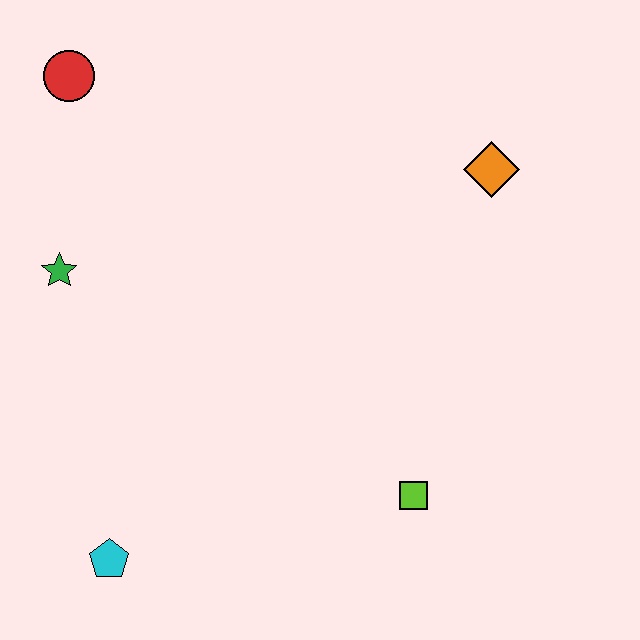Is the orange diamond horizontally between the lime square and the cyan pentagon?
No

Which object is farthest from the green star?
The orange diamond is farthest from the green star.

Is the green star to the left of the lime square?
Yes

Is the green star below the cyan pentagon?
No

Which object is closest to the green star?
The red circle is closest to the green star.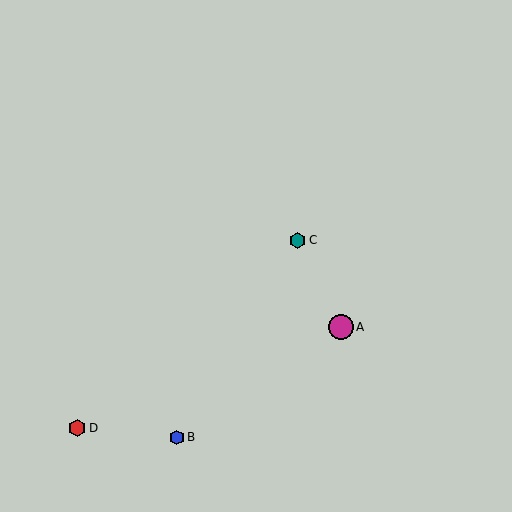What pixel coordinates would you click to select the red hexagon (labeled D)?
Click at (77, 428) to select the red hexagon D.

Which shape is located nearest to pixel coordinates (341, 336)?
The magenta circle (labeled A) at (341, 327) is nearest to that location.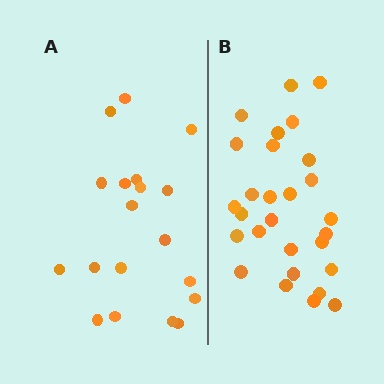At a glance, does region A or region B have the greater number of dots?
Region B (the right region) has more dots.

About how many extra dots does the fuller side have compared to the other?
Region B has roughly 8 or so more dots than region A.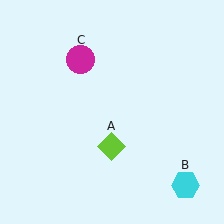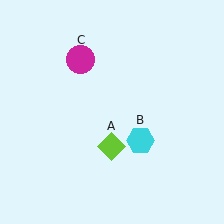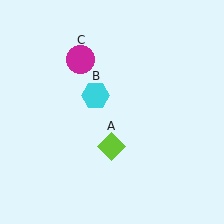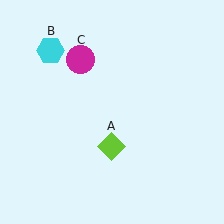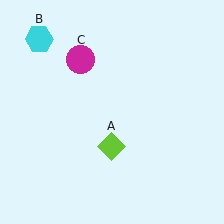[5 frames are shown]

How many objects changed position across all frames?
1 object changed position: cyan hexagon (object B).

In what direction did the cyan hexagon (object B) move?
The cyan hexagon (object B) moved up and to the left.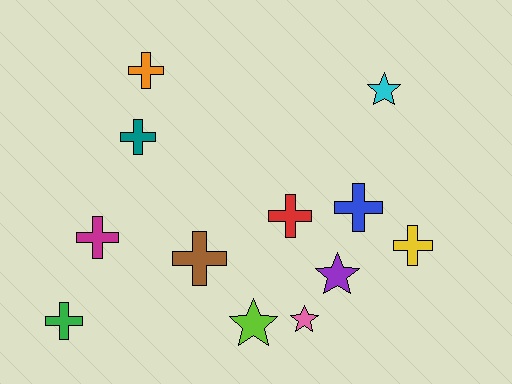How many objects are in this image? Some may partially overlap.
There are 12 objects.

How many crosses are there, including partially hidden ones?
There are 8 crosses.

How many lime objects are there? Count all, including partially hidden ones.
There is 1 lime object.